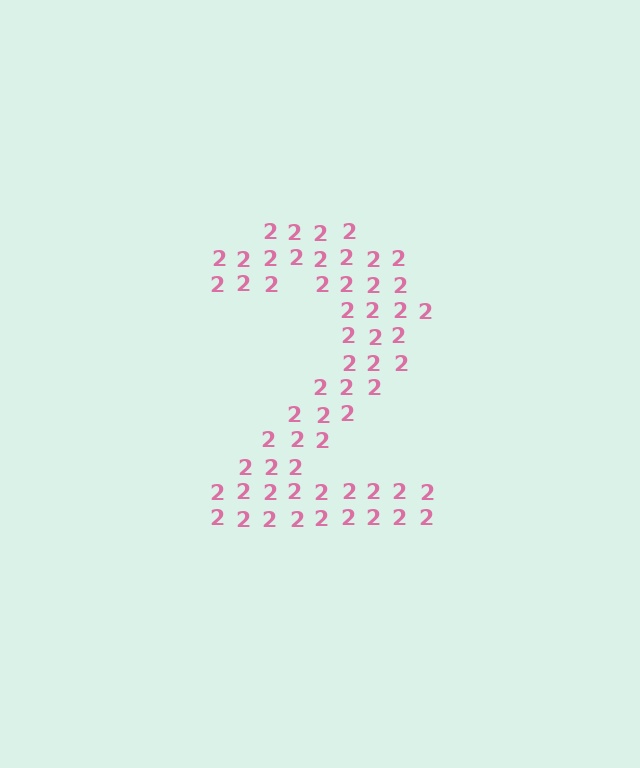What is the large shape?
The large shape is the digit 2.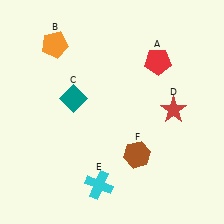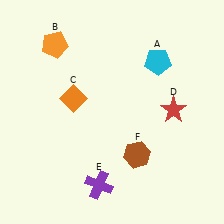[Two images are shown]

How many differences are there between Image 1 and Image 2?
There are 3 differences between the two images.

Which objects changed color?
A changed from red to cyan. C changed from teal to orange. E changed from cyan to purple.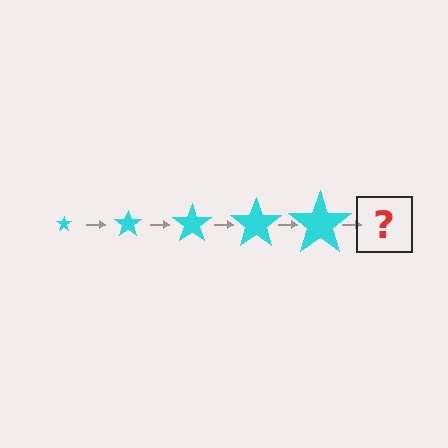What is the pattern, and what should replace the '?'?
The pattern is that the star gets progressively larger each step. The '?' should be a cyan star, larger than the previous one.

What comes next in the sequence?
The next element should be a cyan star, larger than the previous one.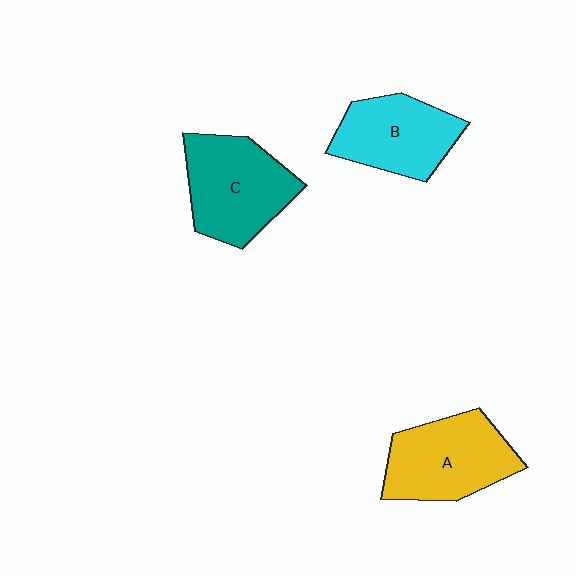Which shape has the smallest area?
Shape B (cyan).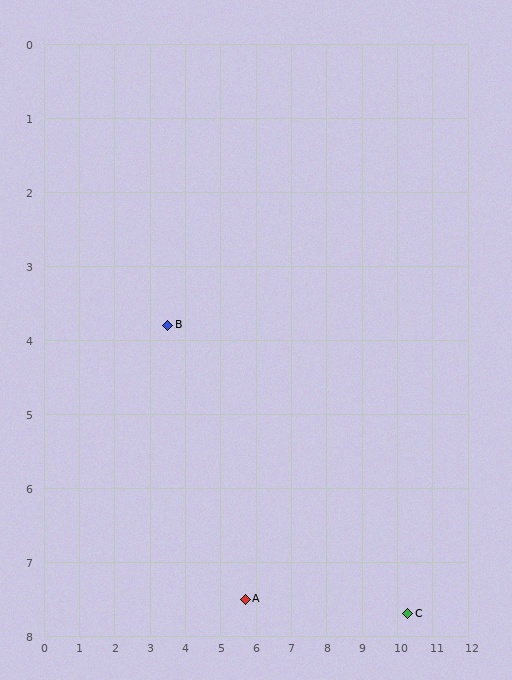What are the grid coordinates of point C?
Point C is at approximately (10.3, 7.7).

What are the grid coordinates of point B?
Point B is at approximately (3.5, 3.8).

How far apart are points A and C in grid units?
Points A and C are about 4.6 grid units apart.